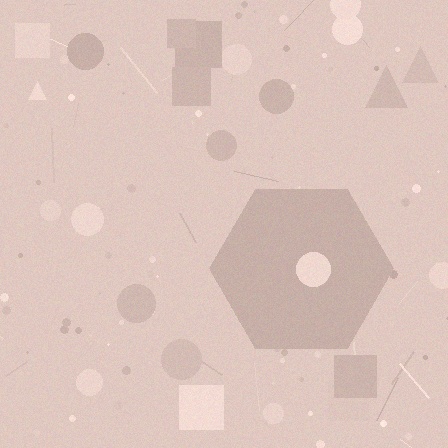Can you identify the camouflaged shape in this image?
The camouflaged shape is a hexagon.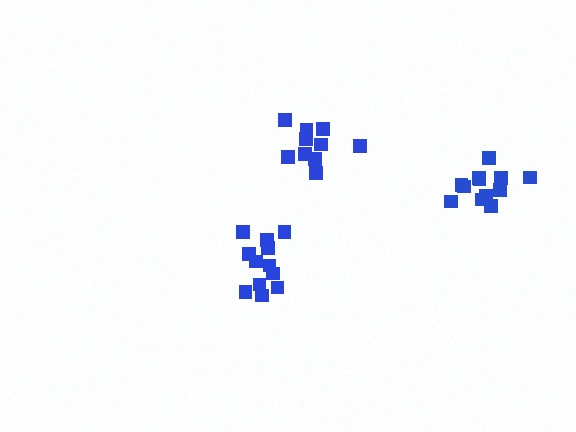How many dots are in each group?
Group 1: 10 dots, Group 2: 12 dots, Group 3: 12 dots (34 total).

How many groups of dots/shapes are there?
There are 3 groups.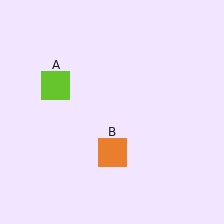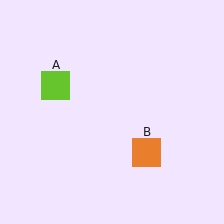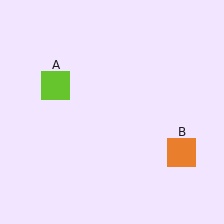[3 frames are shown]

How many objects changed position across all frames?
1 object changed position: orange square (object B).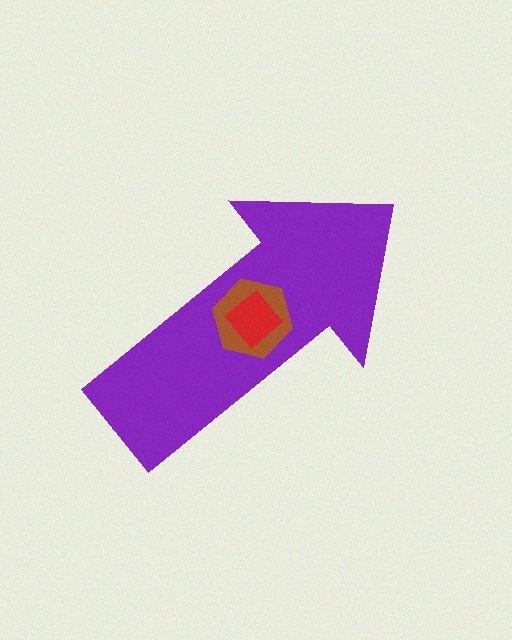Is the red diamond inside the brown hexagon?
Yes.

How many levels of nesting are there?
3.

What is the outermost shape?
The purple arrow.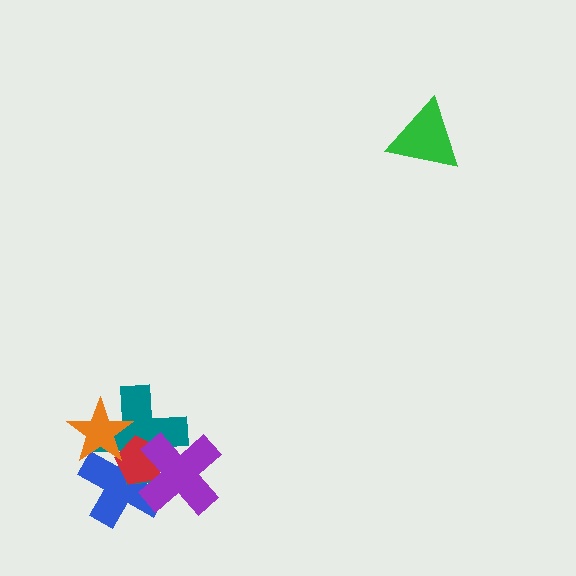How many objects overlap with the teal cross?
4 objects overlap with the teal cross.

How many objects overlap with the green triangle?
0 objects overlap with the green triangle.